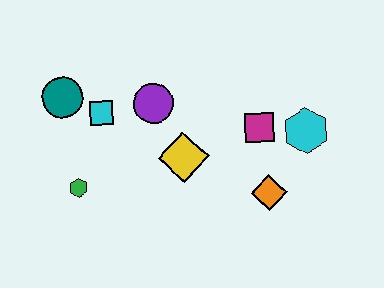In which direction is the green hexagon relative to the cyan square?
The green hexagon is below the cyan square.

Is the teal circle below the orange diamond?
No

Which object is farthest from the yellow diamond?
The teal circle is farthest from the yellow diamond.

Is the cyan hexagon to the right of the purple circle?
Yes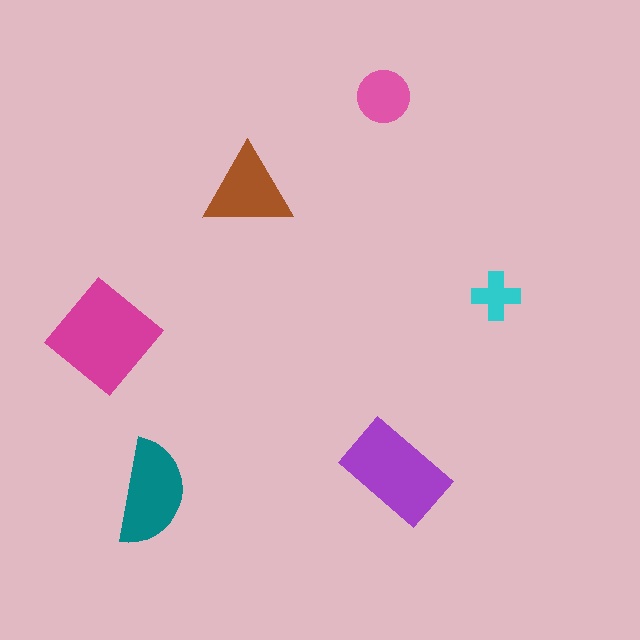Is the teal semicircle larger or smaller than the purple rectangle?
Smaller.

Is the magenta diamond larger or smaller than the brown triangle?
Larger.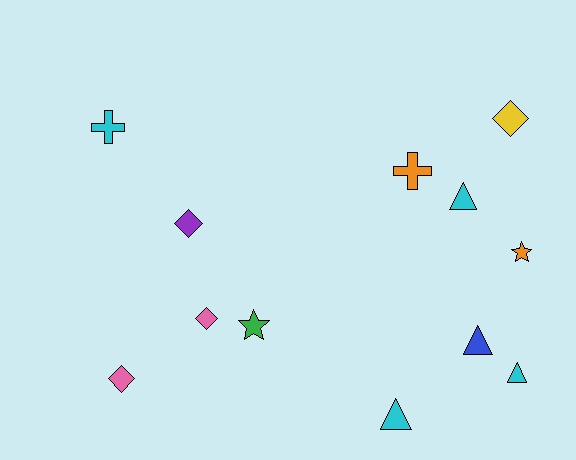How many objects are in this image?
There are 12 objects.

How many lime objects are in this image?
There are no lime objects.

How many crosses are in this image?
There are 2 crosses.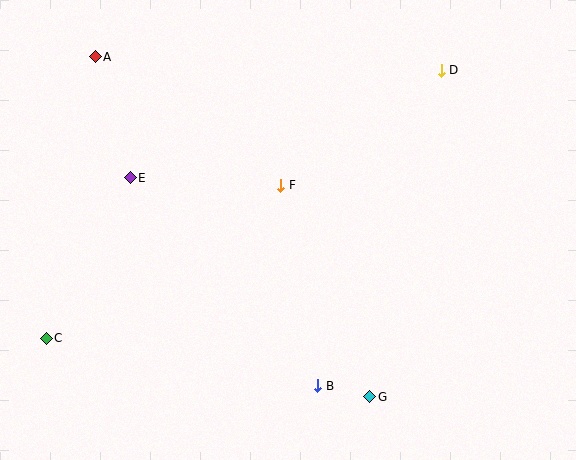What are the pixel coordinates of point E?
Point E is at (130, 178).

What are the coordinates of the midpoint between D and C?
The midpoint between D and C is at (244, 204).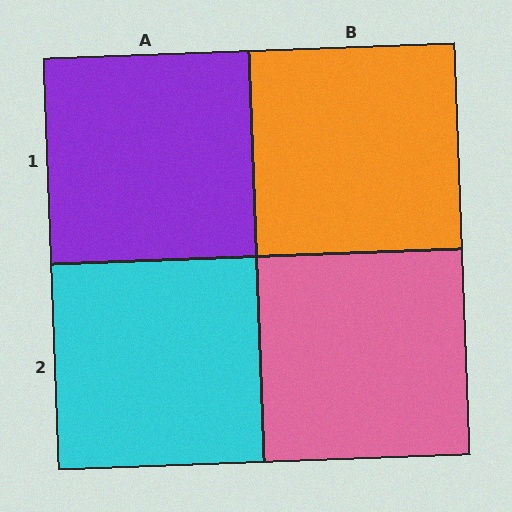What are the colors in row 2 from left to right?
Cyan, pink.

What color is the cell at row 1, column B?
Orange.